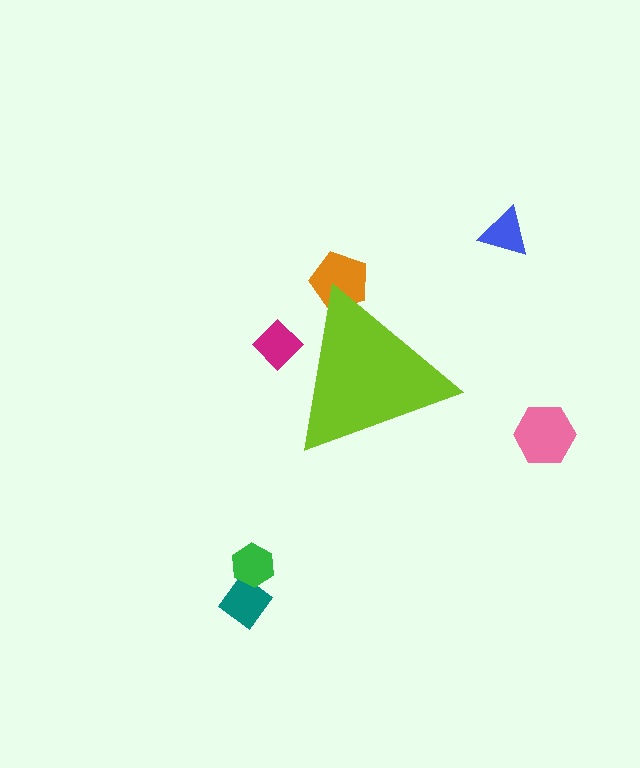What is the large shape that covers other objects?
A lime triangle.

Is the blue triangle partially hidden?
No, the blue triangle is fully visible.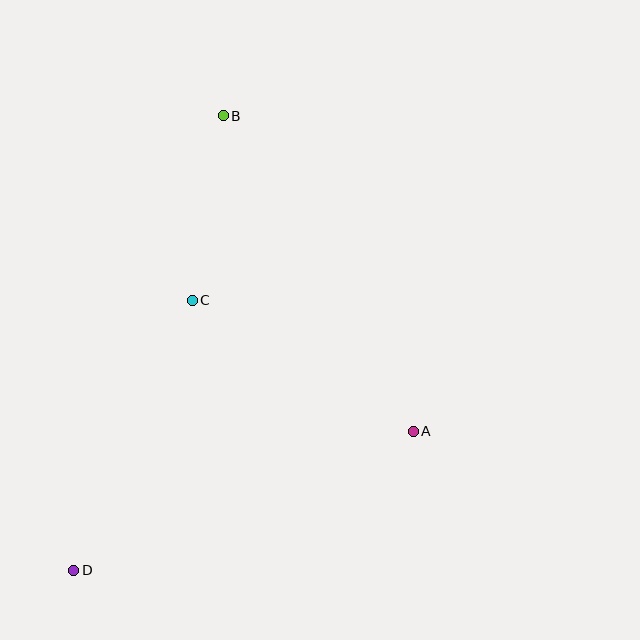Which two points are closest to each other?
Points B and C are closest to each other.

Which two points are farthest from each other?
Points B and D are farthest from each other.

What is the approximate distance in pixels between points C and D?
The distance between C and D is approximately 295 pixels.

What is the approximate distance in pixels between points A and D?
The distance between A and D is approximately 367 pixels.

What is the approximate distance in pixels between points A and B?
The distance between A and B is approximately 369 pixels.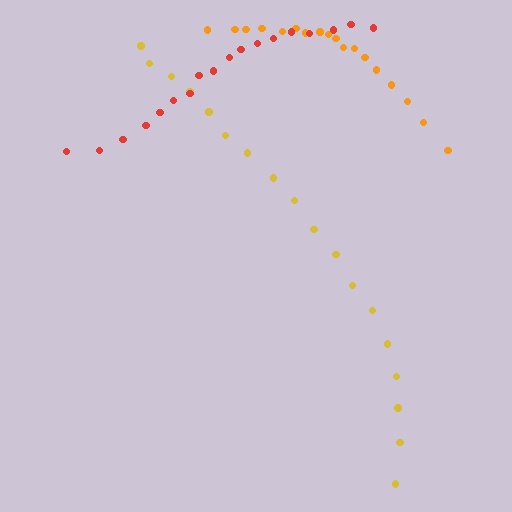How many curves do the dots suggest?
There are 3 distinct paths.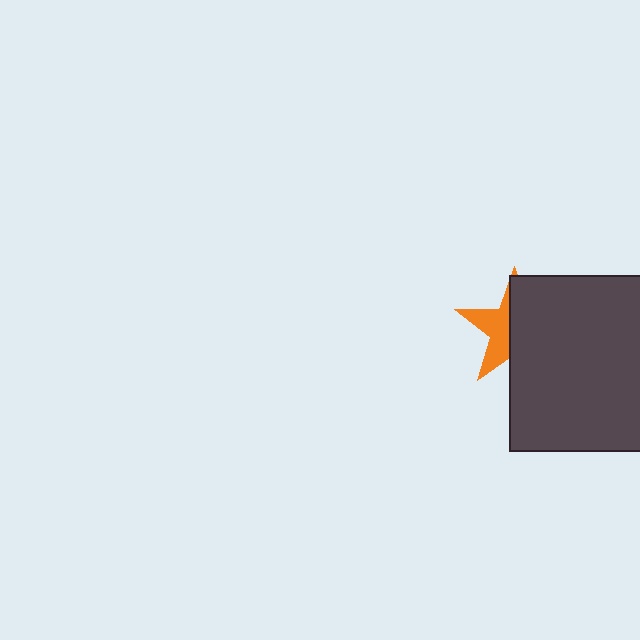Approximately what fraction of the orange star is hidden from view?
Roughly 58% of the orange star is hidden behind the dark gray square.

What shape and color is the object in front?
The object in front is a dark gray square.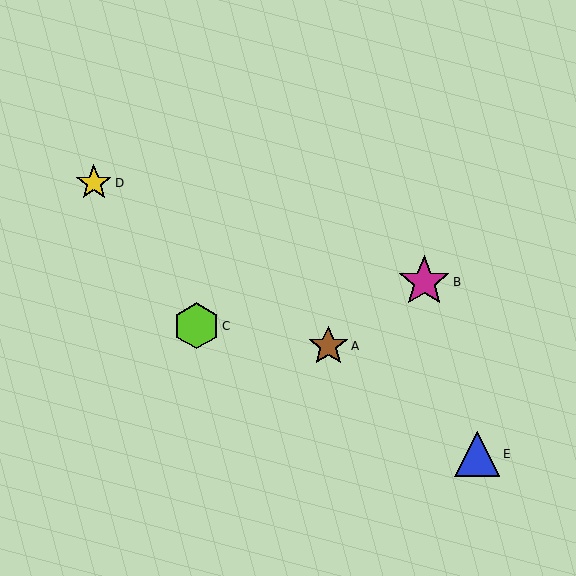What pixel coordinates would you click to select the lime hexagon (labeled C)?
Click at (196, 326) to select the lime hexagon C.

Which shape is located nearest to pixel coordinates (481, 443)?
The blue triangle (labeled E) at (477, 454) is nearest to that location.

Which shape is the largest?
The magenta star (labeled B) is the largest.